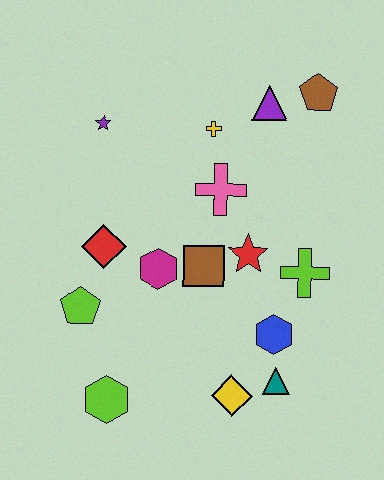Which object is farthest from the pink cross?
The lime hexagon is farthest from the pink cross.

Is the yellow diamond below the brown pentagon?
Yes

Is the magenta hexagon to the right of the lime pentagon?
Yes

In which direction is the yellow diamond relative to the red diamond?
The yellow diamond is below the red diamond.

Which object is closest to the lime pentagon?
The red diamond is closest to the lime pentagon.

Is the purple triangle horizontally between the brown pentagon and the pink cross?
Yes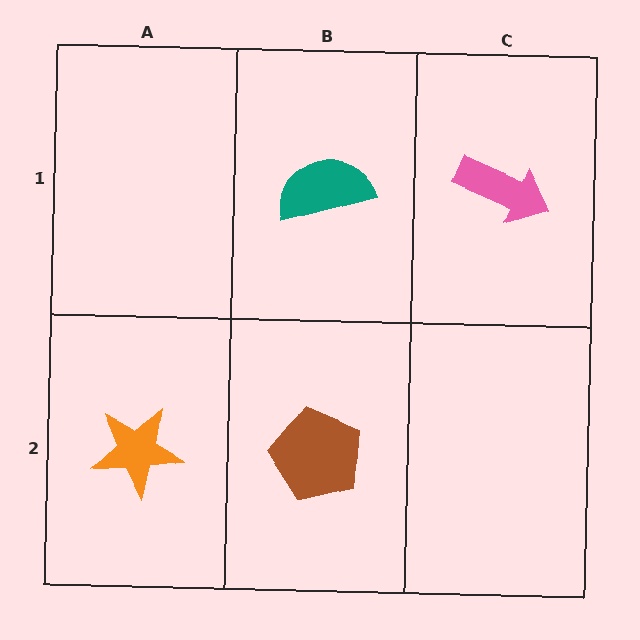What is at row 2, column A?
An orange star.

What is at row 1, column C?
A pink arrow.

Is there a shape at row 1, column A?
No, that cell is empty.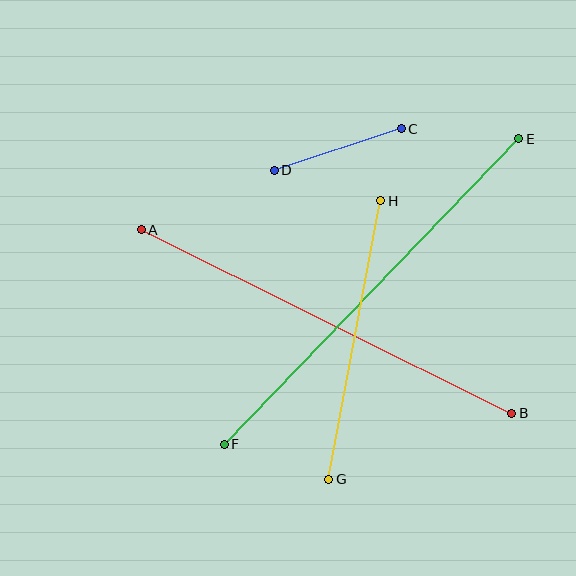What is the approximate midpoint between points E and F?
The midpoint is at approximately (372, 291) pixels.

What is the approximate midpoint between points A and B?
The midpoint is at approximately (326, 322) pixels.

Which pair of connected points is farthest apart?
Points E and F are farthest apart.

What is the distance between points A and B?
The distance is approximately 414 pixels.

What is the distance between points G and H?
The distance is approximately 283 pixels.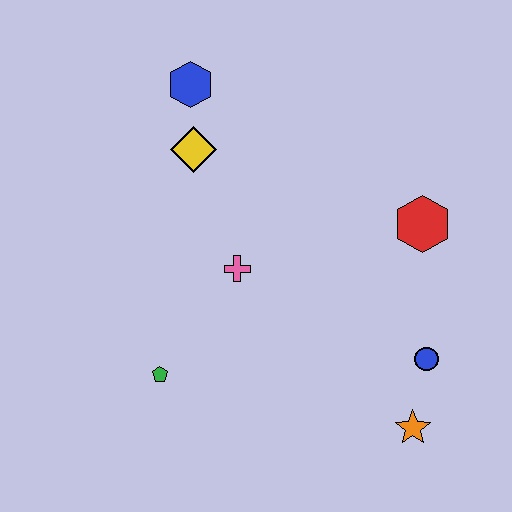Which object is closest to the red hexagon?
The blue circle is closest to the red hexagon.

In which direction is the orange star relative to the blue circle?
The orange star is below the blue circle.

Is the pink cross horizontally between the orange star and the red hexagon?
No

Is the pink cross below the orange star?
No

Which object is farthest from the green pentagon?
The red hexagon is farthest from the green pentagon.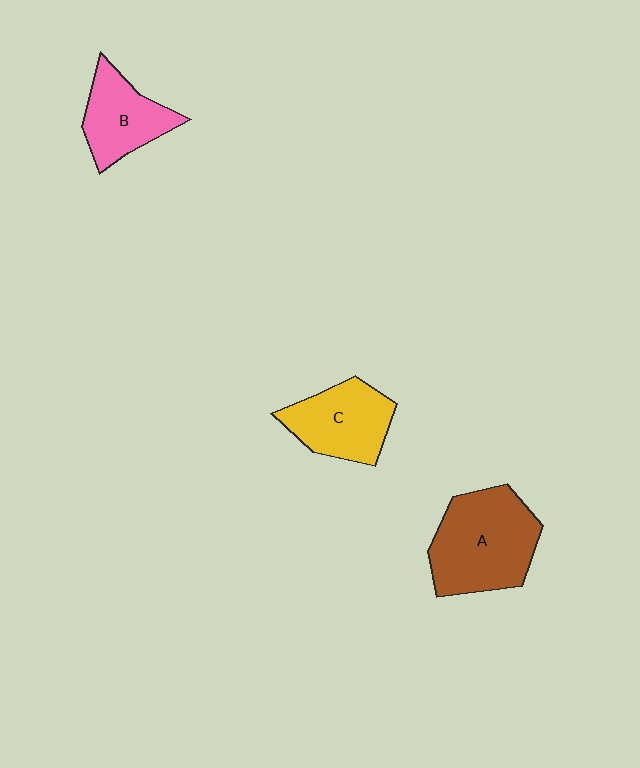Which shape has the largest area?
Shape A (brown).